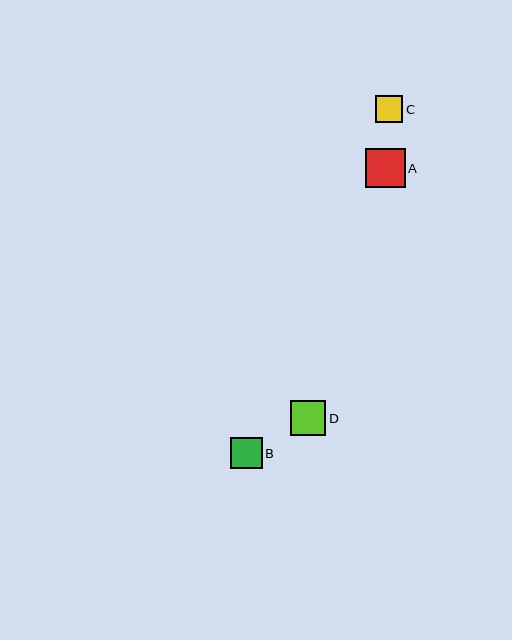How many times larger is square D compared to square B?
Square D is approximately 1.1 times the size of square B.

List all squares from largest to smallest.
From largest to smallest: A, D, B, C.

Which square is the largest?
Square A is the largest with a size of approximately 40 pixels.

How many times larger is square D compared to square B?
Square D is approximately 1.1 times the size of square B.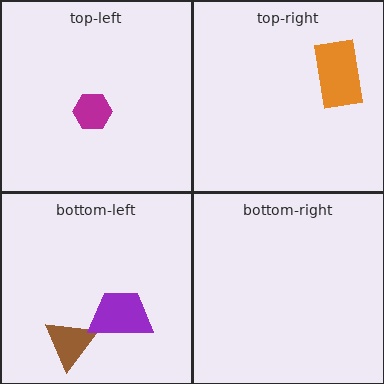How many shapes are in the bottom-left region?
2.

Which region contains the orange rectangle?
The top-right region.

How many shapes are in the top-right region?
1.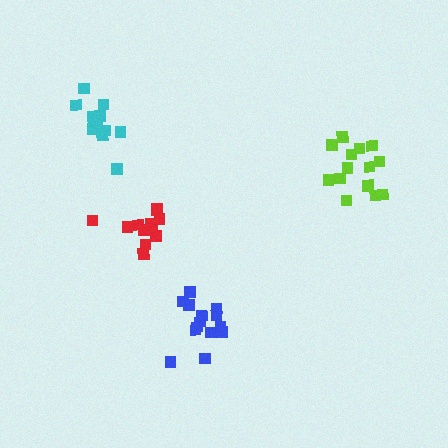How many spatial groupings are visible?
There are 4 spatial groupings.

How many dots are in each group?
Group 1: 12 dots, Group 2: 12 dots, Group 3: 14 dots, Group 4: 14 dots (52 total).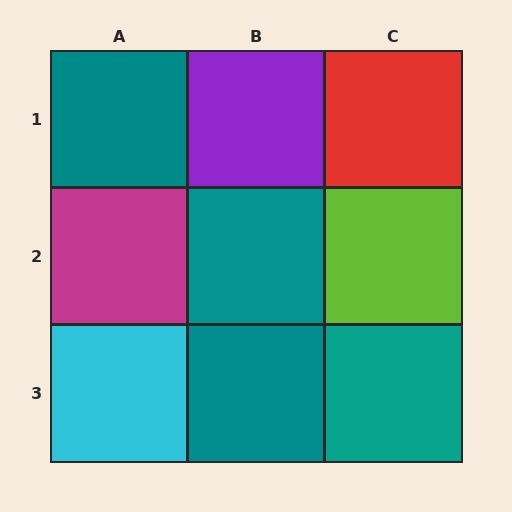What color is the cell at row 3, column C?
Teal.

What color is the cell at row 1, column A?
Teal.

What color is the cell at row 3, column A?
Cyan.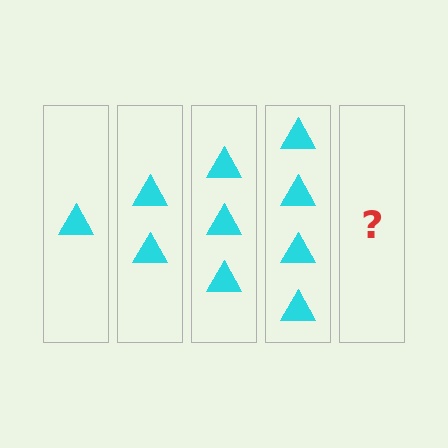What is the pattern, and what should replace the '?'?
The pattern is that each step adds one more triangle. The '?' should be 5 triangles.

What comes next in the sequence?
The next element should be 5 triangles.